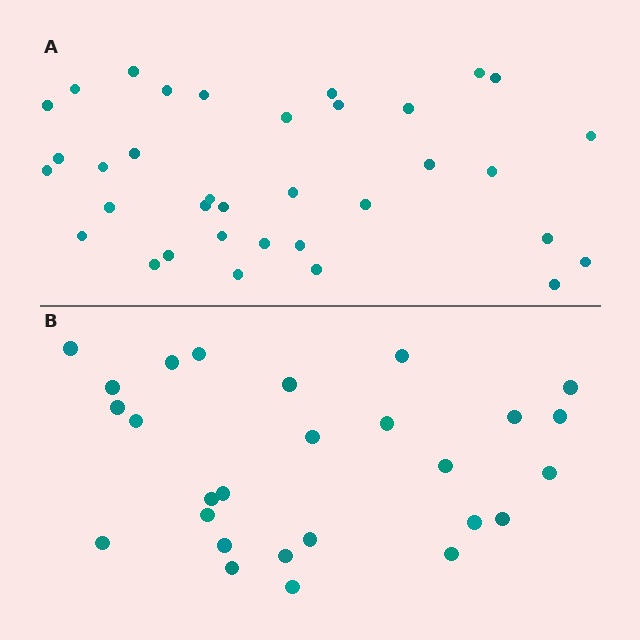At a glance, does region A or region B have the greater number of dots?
Region A (the top region) has more dots.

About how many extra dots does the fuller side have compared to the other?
Region A has roughly 8 or so more dots than region B.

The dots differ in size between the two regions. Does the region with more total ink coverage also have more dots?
No. Region B has more total ink coverage because its dots are larger, but region A actually contains more individual dots. Total area can be misleading — the number of items is what matters here.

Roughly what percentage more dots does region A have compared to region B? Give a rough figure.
About 30% more.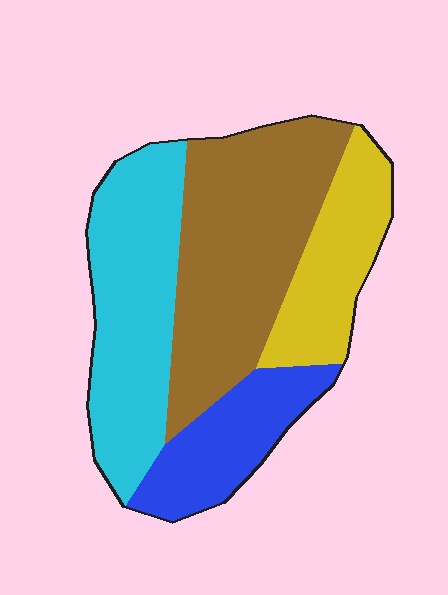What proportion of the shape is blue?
Blue takes up about one sixth (1/6) of the shape.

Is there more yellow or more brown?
Brown.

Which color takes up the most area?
Brown, at roughly 35%.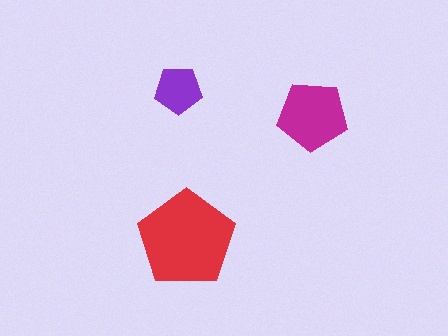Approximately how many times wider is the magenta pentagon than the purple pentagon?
About 1.5 times wider.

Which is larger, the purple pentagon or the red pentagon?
The red one.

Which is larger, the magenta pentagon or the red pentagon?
The red one.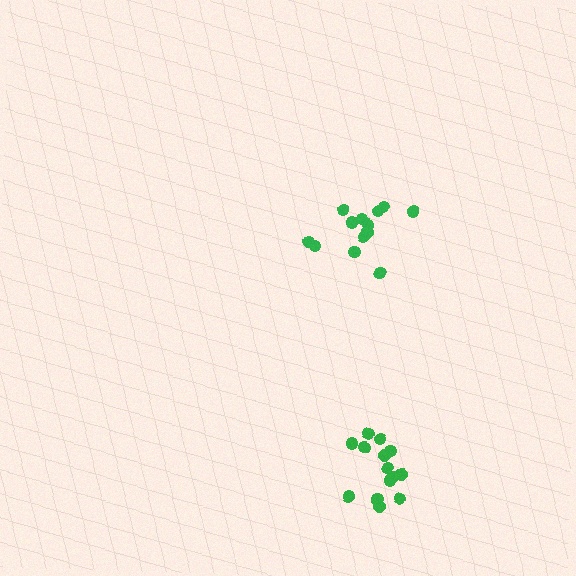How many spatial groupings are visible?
There are 2 spatial groupings.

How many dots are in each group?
Group 1: 14 dots, Group 2: 13 dots (27 total).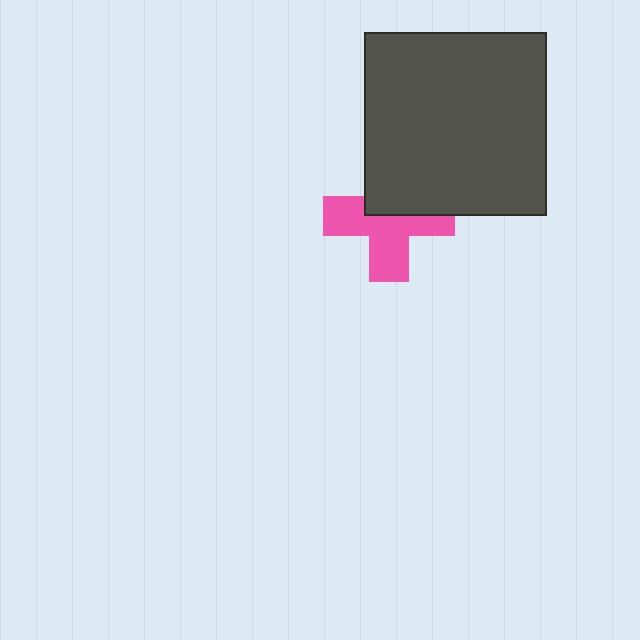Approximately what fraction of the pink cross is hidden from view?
Roughly 41% of the pink cross is hidden behind the dark gray square.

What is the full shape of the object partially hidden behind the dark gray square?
The partially hidden object is a pink cross.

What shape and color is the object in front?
The object in front is a dark gray square.